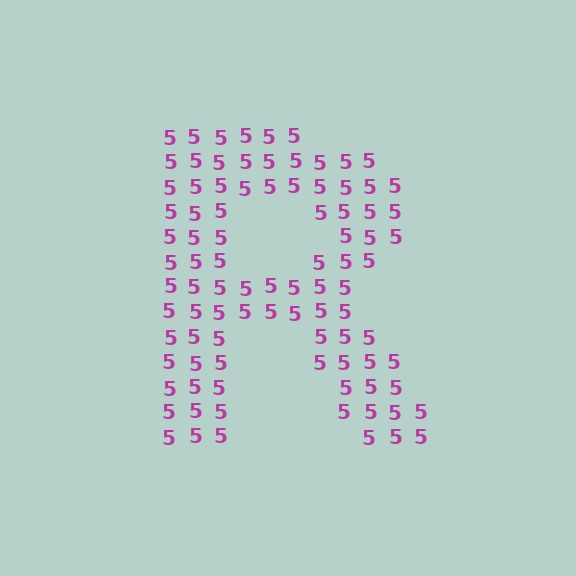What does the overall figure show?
The overall figure shows the letter R.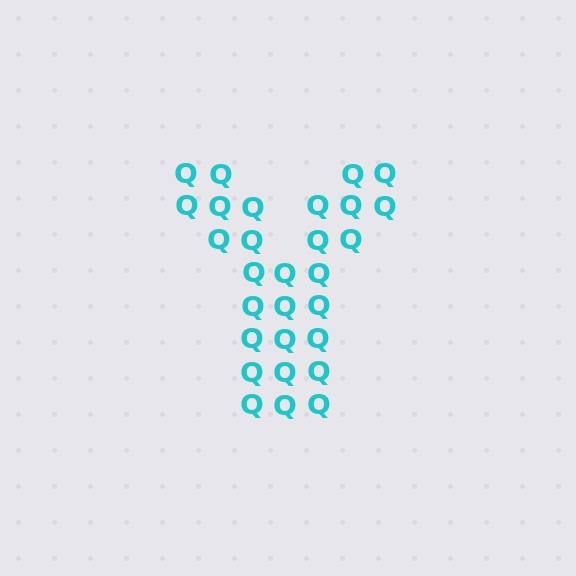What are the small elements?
The small elements are letter Q's.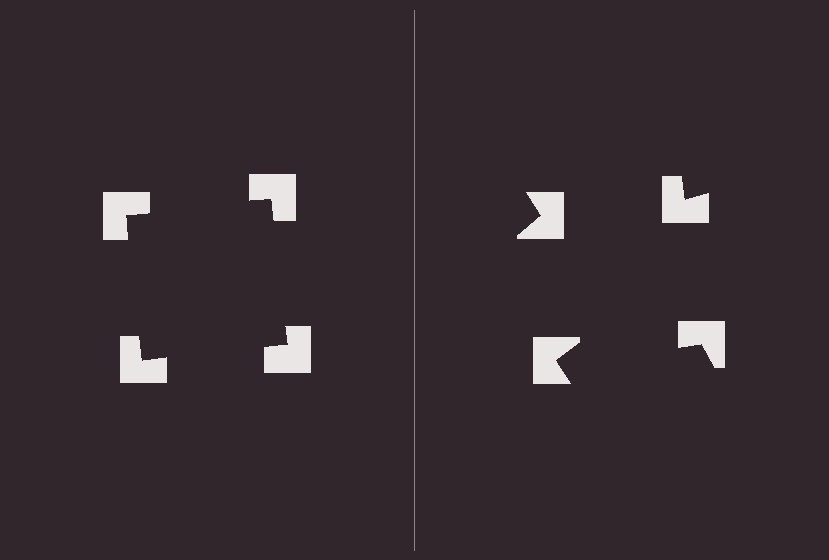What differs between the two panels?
The notched squares are positioned identically on both sides; only the wedge orientations differ. On the left they align to a square; on the right they are misaligned.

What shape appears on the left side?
An illusory square.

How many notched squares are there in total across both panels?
8 — 4 on each side.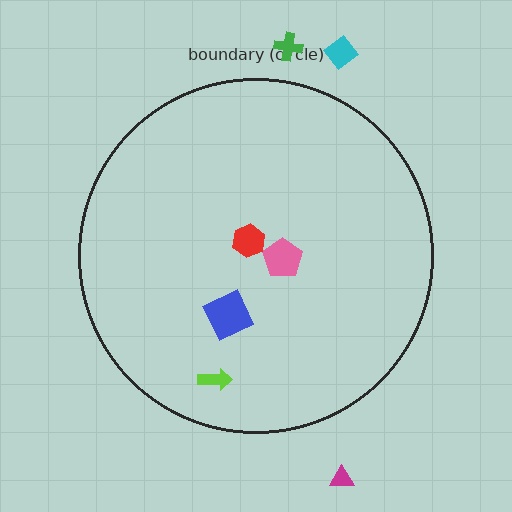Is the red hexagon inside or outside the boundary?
Inside.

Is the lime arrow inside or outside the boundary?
Inside.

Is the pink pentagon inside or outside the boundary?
Inside.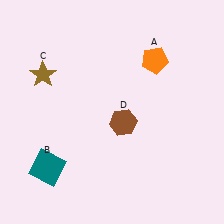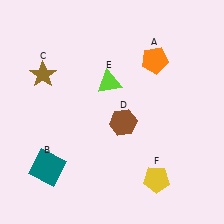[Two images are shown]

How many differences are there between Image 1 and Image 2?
There are 2 differences between the two images.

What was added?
A lime triangle (E), a yellow pentagon (F) were added in Image 2.